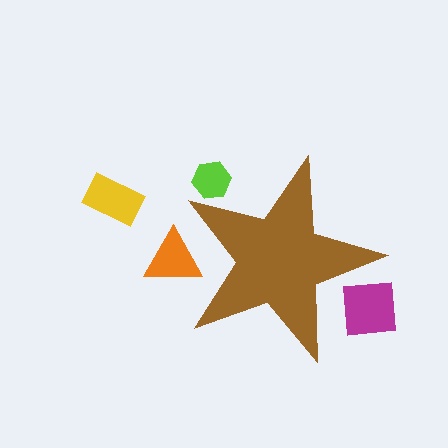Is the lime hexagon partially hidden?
Yes, the lime hexagon is partially hidden behind the brown star.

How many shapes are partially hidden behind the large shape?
3 shapes are partially hidden.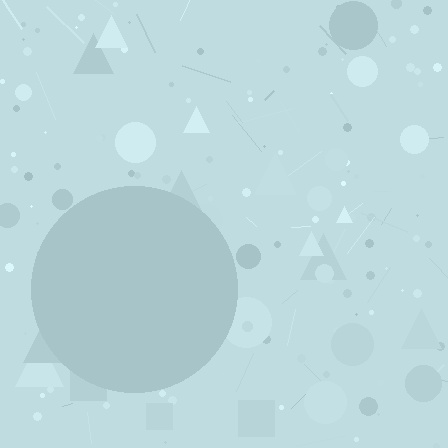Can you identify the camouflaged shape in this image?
The camouflaged shape is a circle.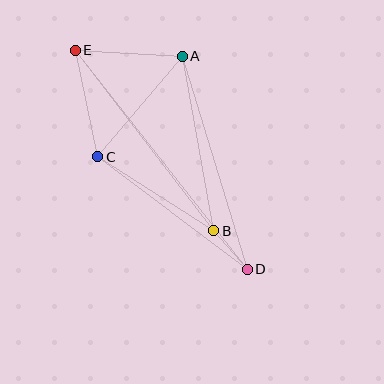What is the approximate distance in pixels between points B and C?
The distance between B and C is approximately 138 pixels.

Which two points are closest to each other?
Points B and D are closest to each other.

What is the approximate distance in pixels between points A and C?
The distance between A and C is approximately 131 pixels.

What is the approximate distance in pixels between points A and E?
The distance between A and E is approximately 107 pixels.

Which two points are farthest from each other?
Points D and E are farthest from each other.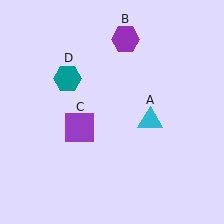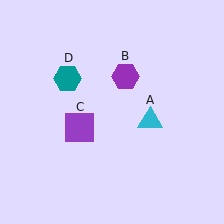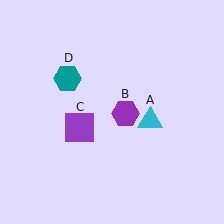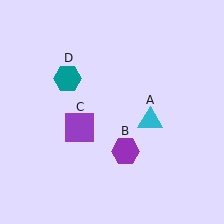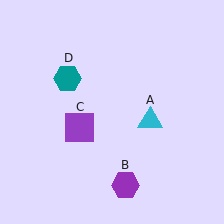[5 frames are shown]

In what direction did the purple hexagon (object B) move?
The purple hexagon (object B) moved down.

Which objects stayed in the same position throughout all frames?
Cyan triangle (object A) and purple square (object C) and teal hexagon (object D) remained stationary.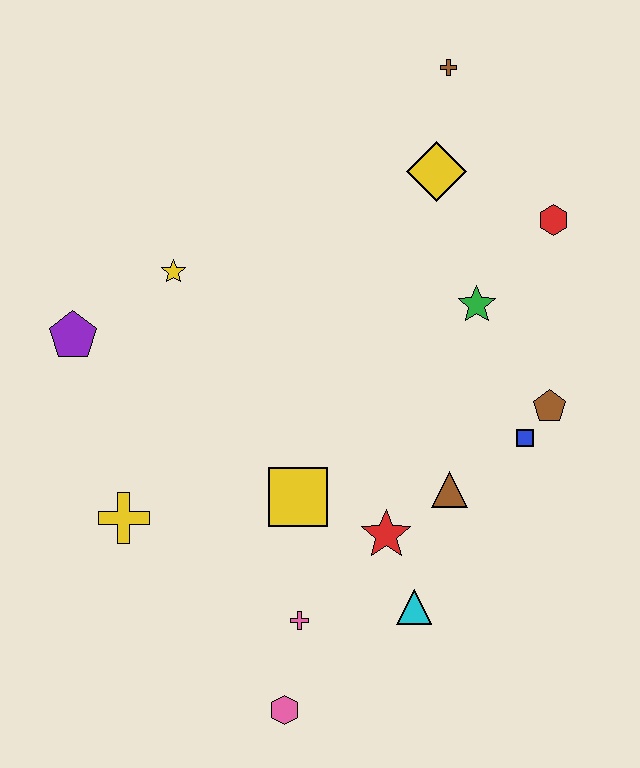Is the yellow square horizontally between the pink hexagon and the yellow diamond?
Yes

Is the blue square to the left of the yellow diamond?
No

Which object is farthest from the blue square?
The purple pentagon is farthest from the blue square.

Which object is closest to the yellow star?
The purple pentagon is closest to the yellow star.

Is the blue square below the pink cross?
No